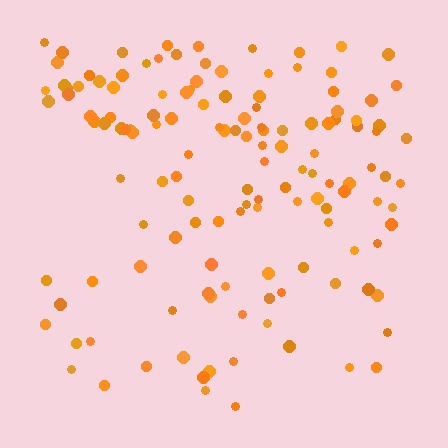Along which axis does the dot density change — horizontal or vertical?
Vertical.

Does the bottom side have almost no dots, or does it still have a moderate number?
Still a moderate number, just noticeably fewer than the top.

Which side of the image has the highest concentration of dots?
The top.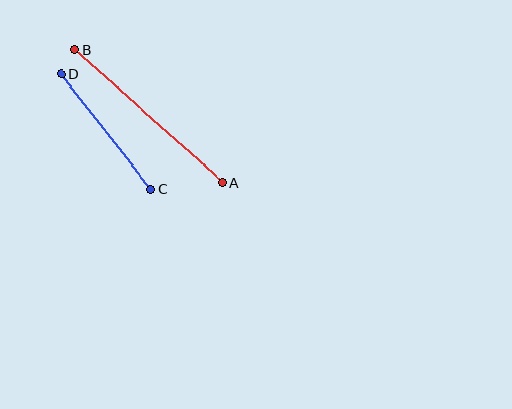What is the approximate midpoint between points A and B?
The midpoint is at approximately (149, 116) pixels.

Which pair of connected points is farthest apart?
Points A and B are farthest apart.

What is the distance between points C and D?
The distance is approximately 146 pixels.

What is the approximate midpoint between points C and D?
The midpoint is at approximately (106, 131) pixels.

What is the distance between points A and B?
The distance is approximately 199 pixels.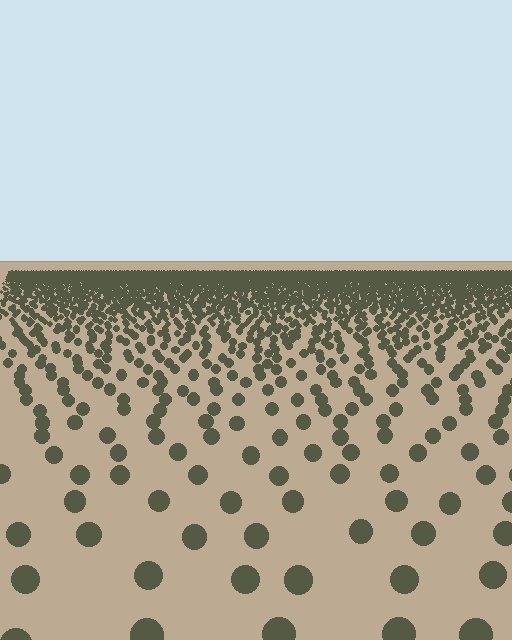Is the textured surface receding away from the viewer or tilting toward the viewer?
The surface is receding away from the viewer. Texture elements get smaller and denser toward the top.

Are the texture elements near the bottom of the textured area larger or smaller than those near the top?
Larger. Near the bottom, elements are closer to the viewer and appear at a bigger on-screen size.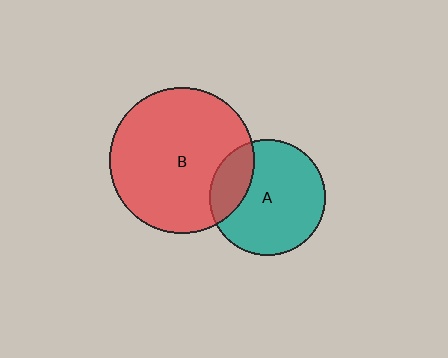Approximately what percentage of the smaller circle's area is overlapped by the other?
Approximately 25%.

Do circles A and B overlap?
Yes.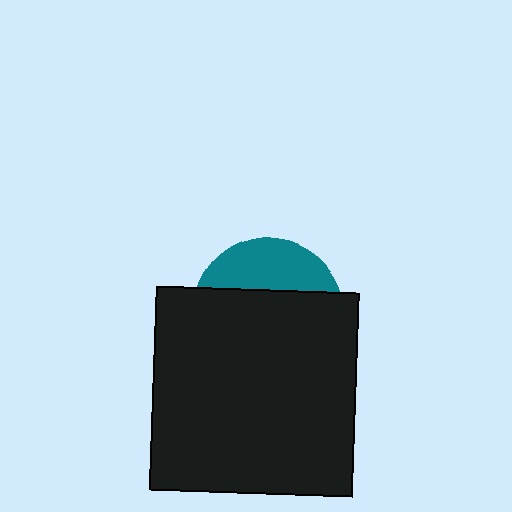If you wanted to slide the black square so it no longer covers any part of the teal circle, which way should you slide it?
Slide it down — that is the most direct way to separate the two shapes.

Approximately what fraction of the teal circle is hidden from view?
Roughly 69% of the teal circle is hidden behind the black square.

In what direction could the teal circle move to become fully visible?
The teal circle could move up. That would shift it out from behind the black square entirely.